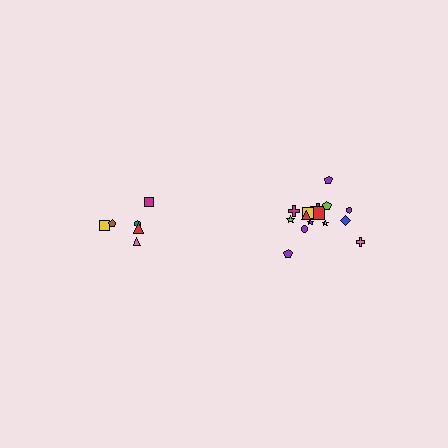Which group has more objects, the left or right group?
The right group.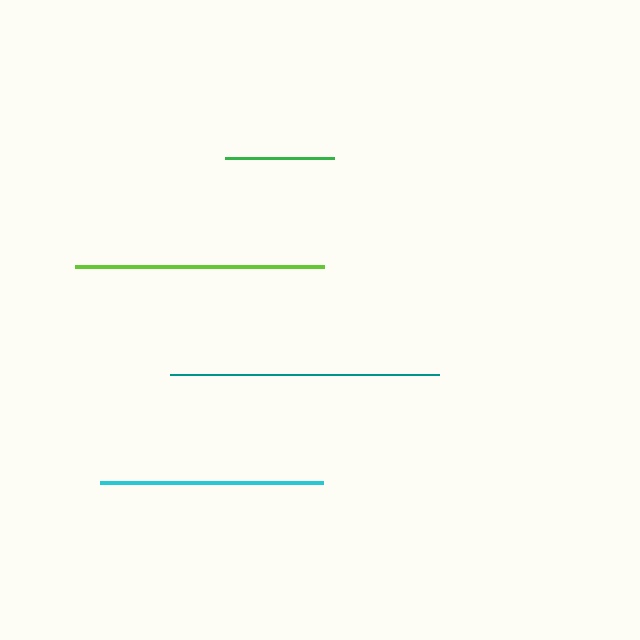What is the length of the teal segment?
The teal segment is approximately 269 pixels long.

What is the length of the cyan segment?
The cyan segment is approximately 223 pixels long.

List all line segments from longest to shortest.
From longest to shortest: teal, lime, cyan, green.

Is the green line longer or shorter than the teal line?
The teal line is longer than the green line.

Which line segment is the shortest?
The green line is the shortest at approximately 109 pixels.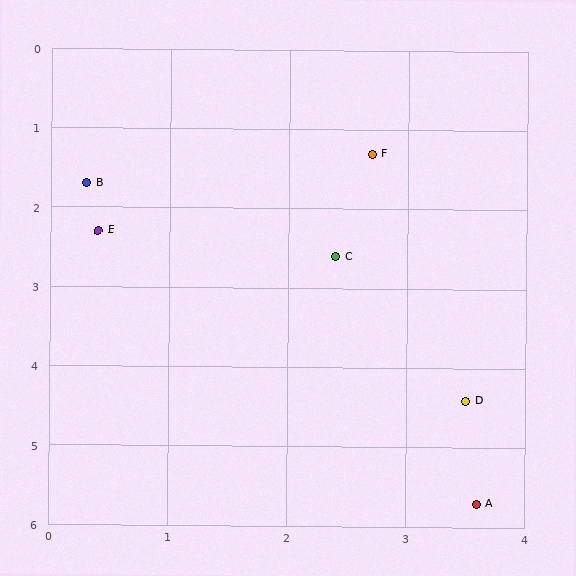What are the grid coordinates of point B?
Point B is at approximately (0.3, 1.7).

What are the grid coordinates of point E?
Point E is at approximately (0.4, 2.3).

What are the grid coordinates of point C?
Point C is at approximately (2.4, 2.6).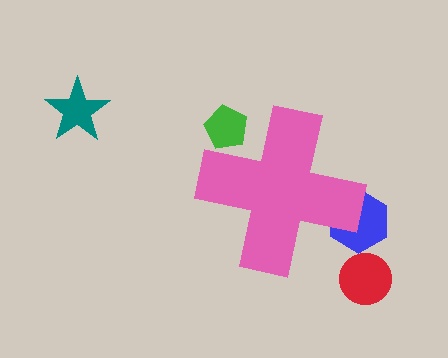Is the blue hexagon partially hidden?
Yes, the blue hexagon is partially hidden behind the pink cross.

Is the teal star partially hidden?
No, the teal star is fully visible.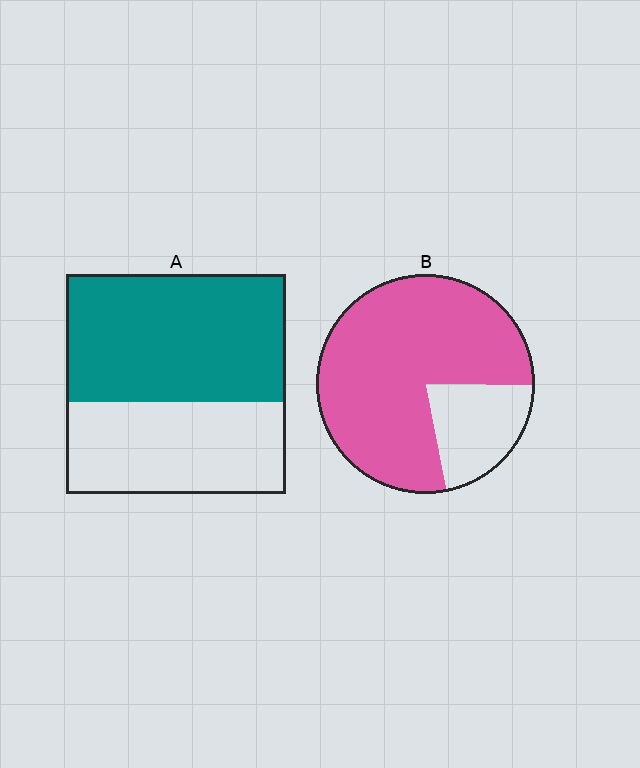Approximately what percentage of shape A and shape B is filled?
A is approximately 60% and B is approximately 80%.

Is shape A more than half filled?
Yes.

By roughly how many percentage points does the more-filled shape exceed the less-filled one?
By roughly 20 percentage points (B over A).